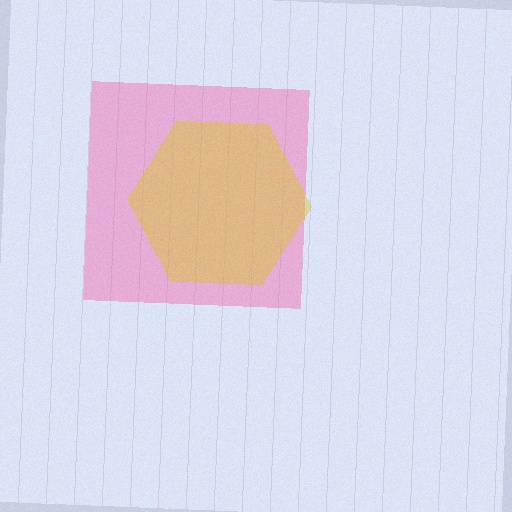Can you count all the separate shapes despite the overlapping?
Yes, there are 2 separate shapes.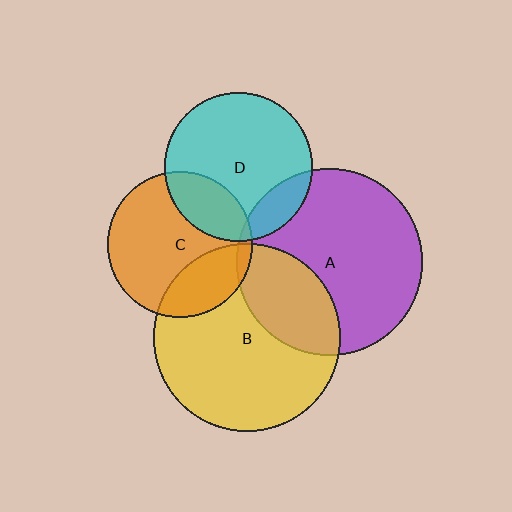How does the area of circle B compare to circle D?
Approximately 1.6 times.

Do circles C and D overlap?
Yes.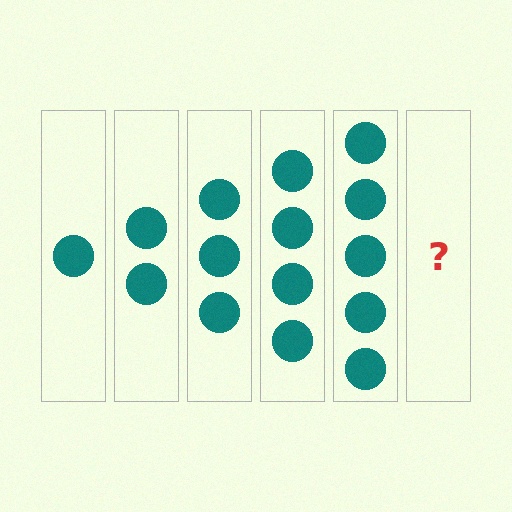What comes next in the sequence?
The next element should be 6 circles.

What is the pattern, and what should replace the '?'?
The pattern is that each step adds one more circle. The '?' should be 6 circles.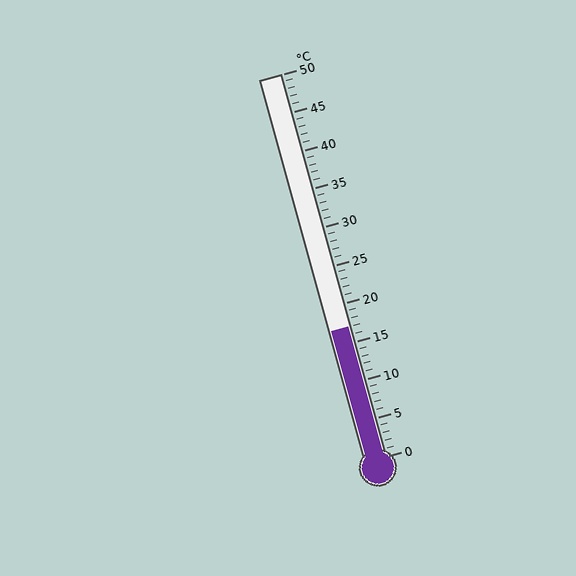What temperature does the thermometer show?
The thermometer shows approximately 17°C.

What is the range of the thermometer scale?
The thermometer scale ranges from 0°C to 50°C.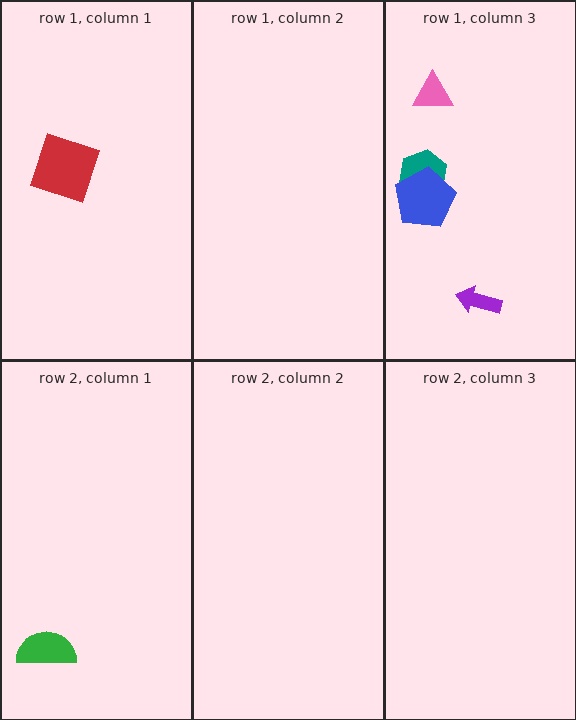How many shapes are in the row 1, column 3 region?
4.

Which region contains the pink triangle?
The row 1, column 3 region.